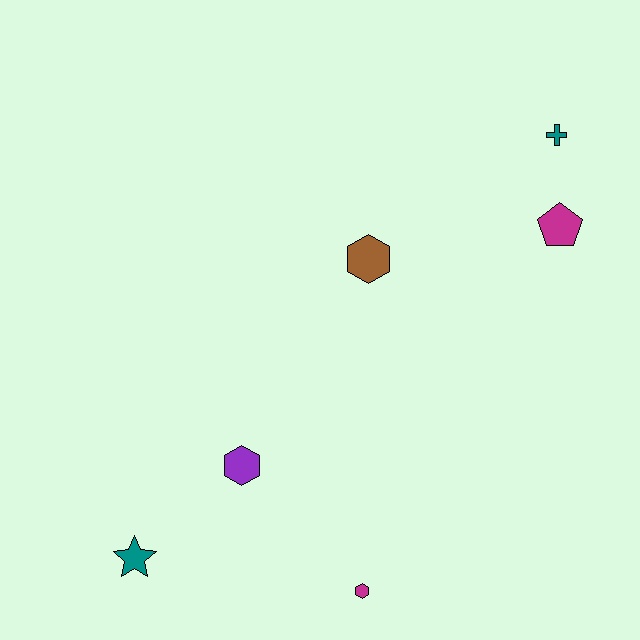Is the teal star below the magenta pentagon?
Yes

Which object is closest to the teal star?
The purple hexagon is closest to the teal star.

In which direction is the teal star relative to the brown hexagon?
The teal star is below the brown hexagon.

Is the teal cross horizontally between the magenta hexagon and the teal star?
No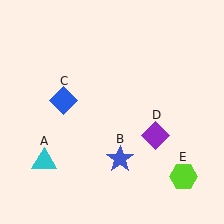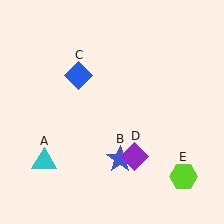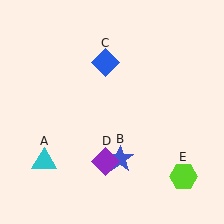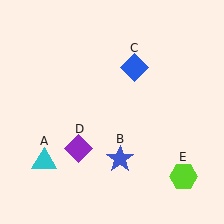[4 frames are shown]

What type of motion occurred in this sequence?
The blue diamond (object C), purple diamond (object D) rotated clockwise around the center of the scene.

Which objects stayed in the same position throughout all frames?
Cyan triangle (object A) and blue star (object B) and lime hexagon (object E) remained stationary.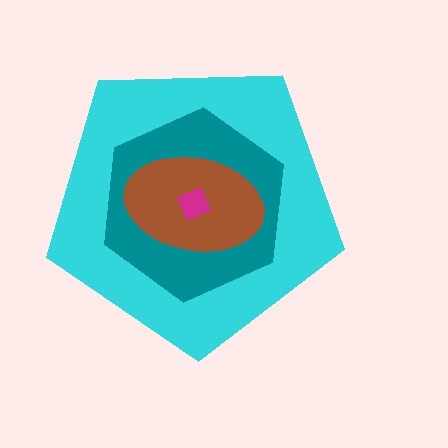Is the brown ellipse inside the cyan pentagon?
Yes.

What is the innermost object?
The magenta diamond.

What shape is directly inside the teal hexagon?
The brown ellipse.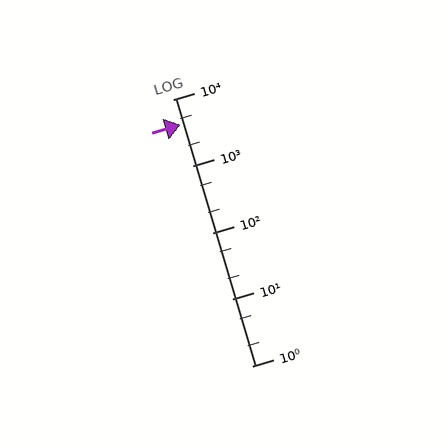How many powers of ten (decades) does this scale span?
The scale spans 4 decades, from 1 to 10000.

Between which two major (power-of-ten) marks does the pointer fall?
The pointer is between 1000 and 10000.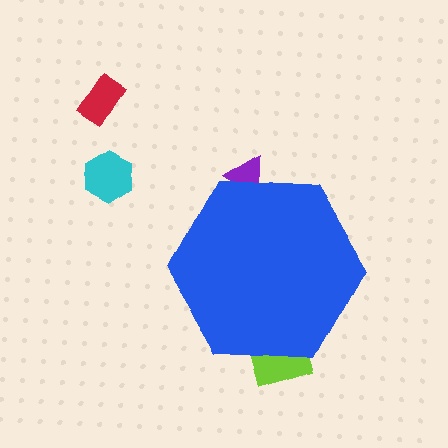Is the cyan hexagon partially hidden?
No, the cyan hexagon is fully visible.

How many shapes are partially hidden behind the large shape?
2 shapes are partially hidden.